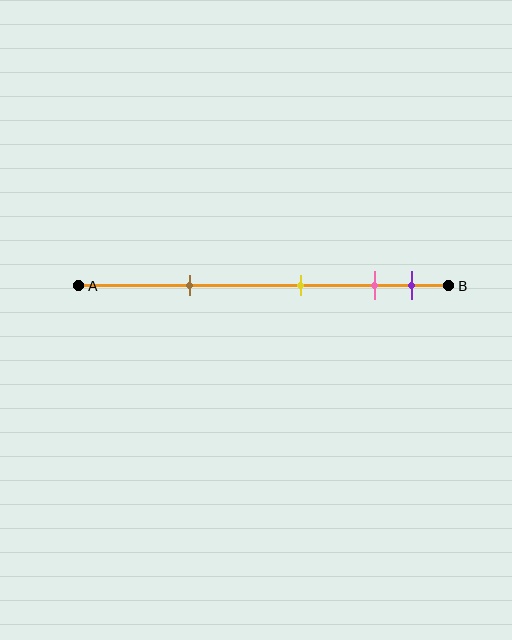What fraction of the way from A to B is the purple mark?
The purple mark is approximately 90% (0.9) of the way from A to B.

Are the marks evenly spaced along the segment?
No, the marks are not evenly spaced.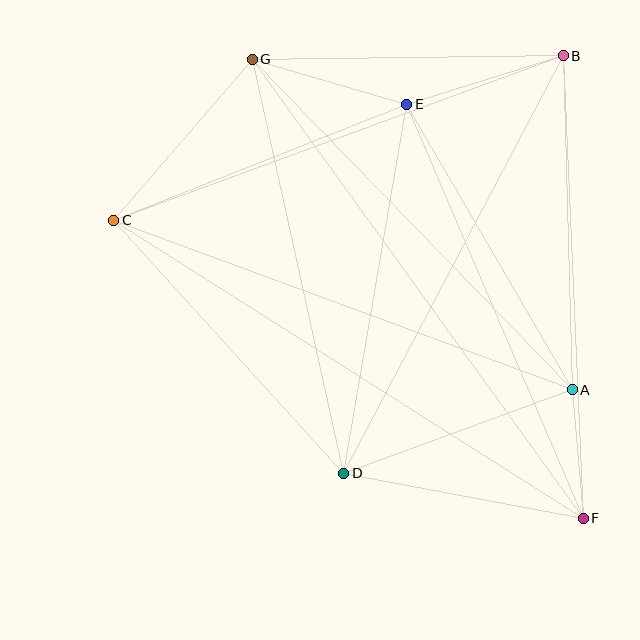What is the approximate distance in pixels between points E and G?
The distance between E and G is approximately 161 pixels.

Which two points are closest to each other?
Points A and F are closest to each other.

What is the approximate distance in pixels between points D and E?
The distance between D and E is approximately 374 pixels.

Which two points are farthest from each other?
Points F and G are farthest from each other.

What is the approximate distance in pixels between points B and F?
The distance between B and F is approximately 463 pixels.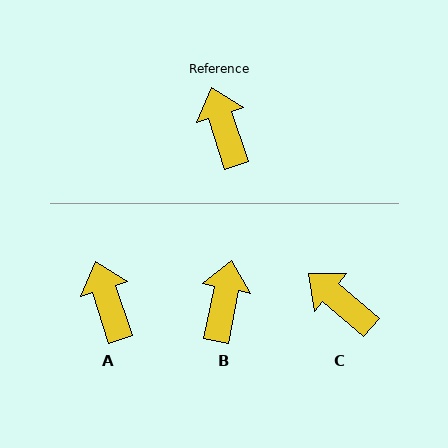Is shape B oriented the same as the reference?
No, it is off by about 29 degrees.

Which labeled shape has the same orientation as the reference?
A.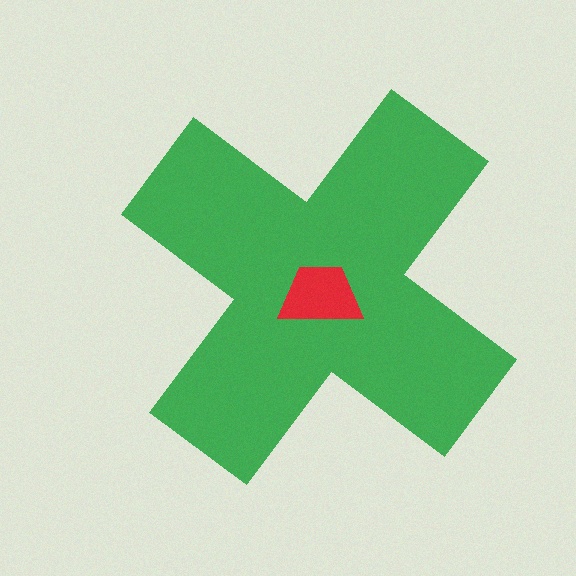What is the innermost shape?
The red trapezoid.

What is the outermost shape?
The green cross.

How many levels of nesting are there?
2.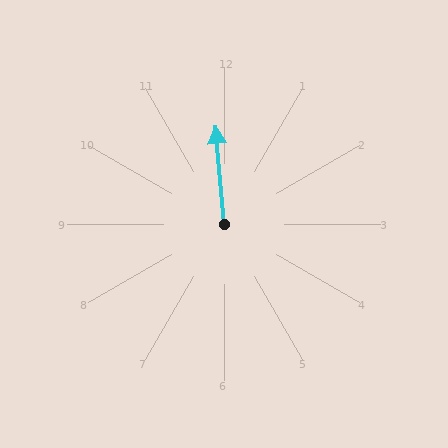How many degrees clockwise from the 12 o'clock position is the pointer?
Approximately 355 degrees.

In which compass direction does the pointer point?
North.